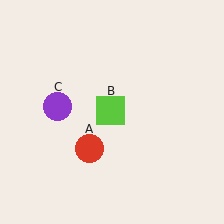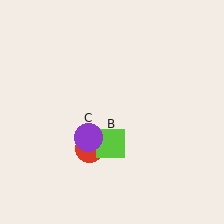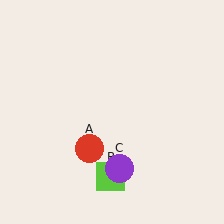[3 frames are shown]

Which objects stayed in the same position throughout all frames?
Red circle (object A) remained stationary.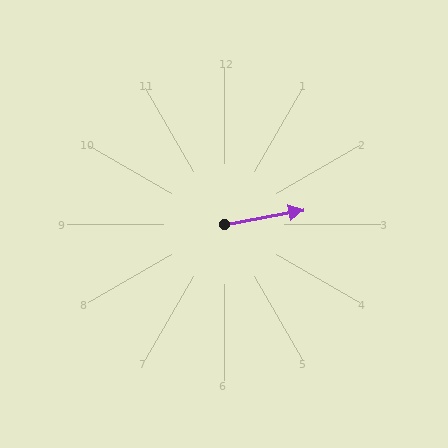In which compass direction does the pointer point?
East.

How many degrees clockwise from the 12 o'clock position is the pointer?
Approximately 80 degrees.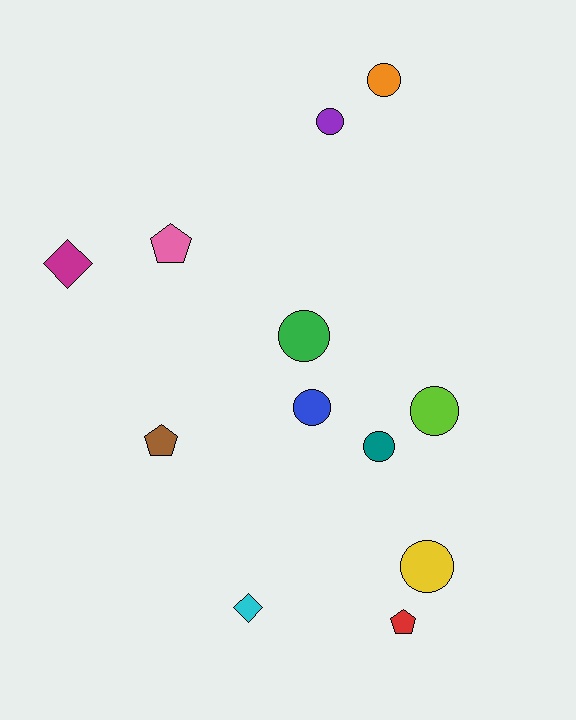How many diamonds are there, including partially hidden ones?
There are 2 diamonds.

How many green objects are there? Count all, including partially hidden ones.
There is 1 green object.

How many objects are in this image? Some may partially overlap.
There are 12 objects.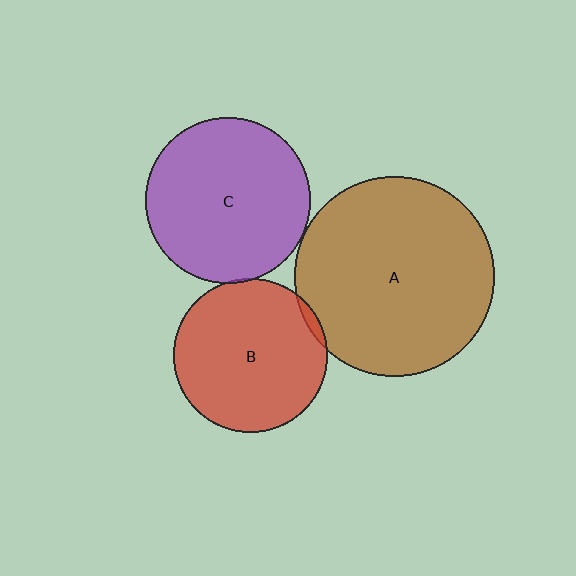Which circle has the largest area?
Circle A (brown).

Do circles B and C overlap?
Yes.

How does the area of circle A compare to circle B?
Approximately 1.7 times.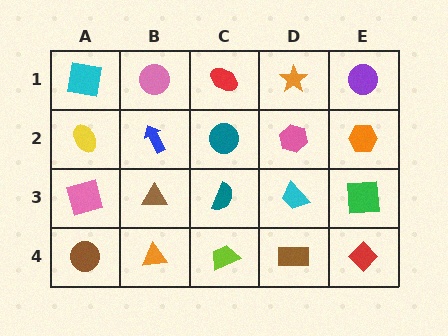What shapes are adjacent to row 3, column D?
A pink hexagon (row 2, column D), a brown rectangle (row 4, column D), a teal semicircle (row 3, column C), a green square (row 3, column E).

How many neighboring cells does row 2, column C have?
4.